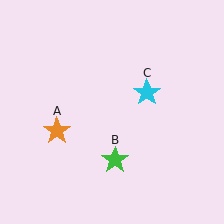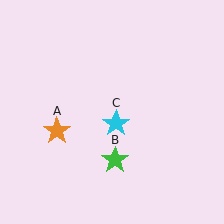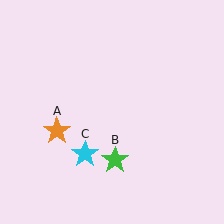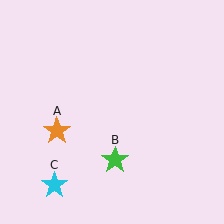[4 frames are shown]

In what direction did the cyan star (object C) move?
The cyan star (object C) moved down and to the left.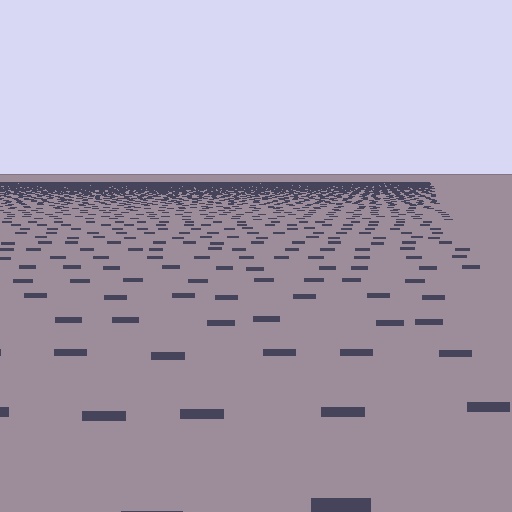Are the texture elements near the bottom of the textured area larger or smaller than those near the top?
Larger. Near the bottom, elements are closer to the viewer and appear at a bigger on-screen size.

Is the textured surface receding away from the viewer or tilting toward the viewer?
The surface is receding away from the viewer. Texture elements get smaller and denser toward the top.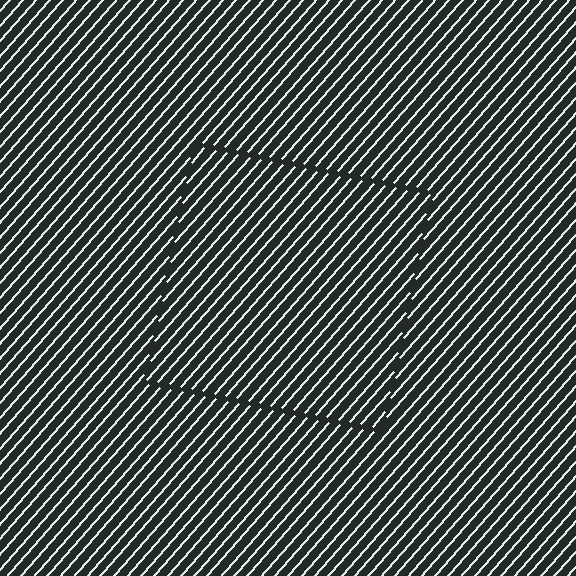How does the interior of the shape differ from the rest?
The interior of the shape contains the same grating, shifted by half a period — the contour is defined by the phase discontinuity where line-ends from the inner and outer gratings abut.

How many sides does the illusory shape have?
4 sides — the line-ends trace a square.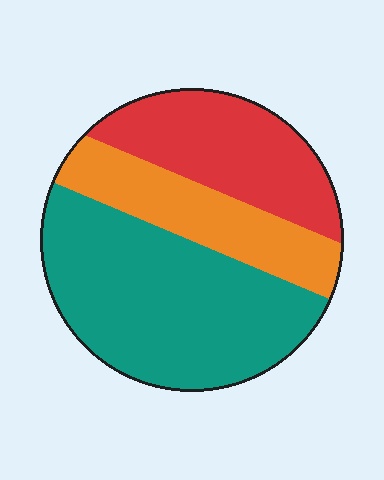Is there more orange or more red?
Red.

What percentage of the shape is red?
Red covers about 25% of the shape.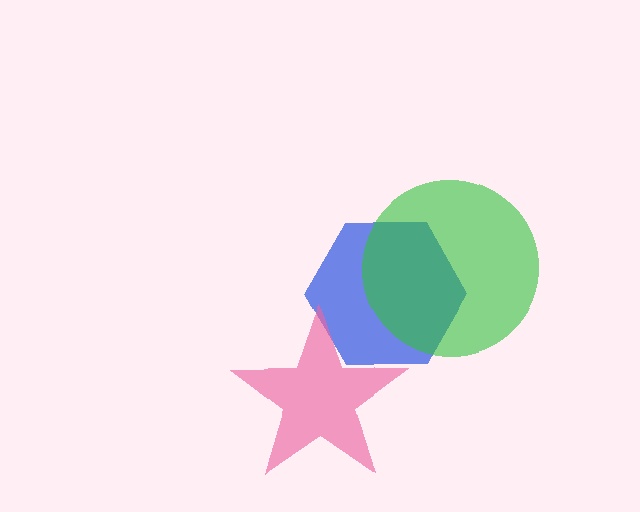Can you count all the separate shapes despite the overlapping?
Yes, there are 3 separate shapes.